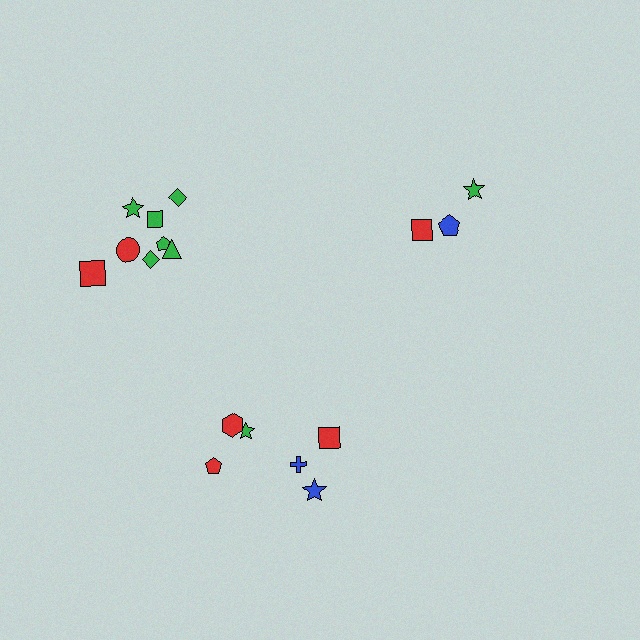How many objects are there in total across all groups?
There are 17 objects.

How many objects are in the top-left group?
There are 8 objects.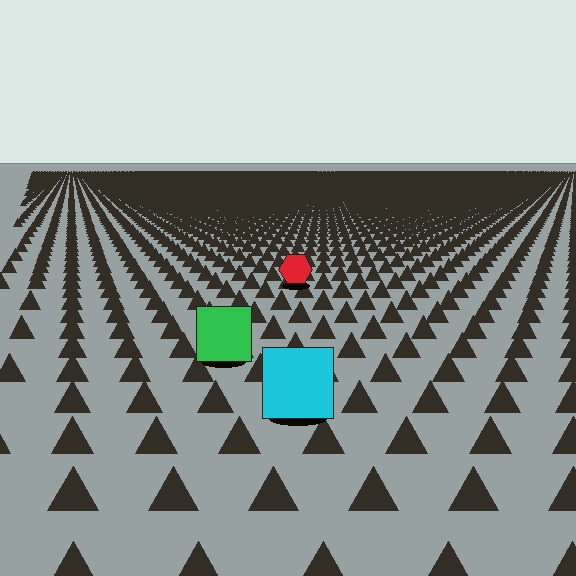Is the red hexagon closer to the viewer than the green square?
No. The green square is closer — you can tell from the texture gradient: the ground texture is coarser near it.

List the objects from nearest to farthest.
From nearest to farthest: the cyan square, the green square, the red hexagon.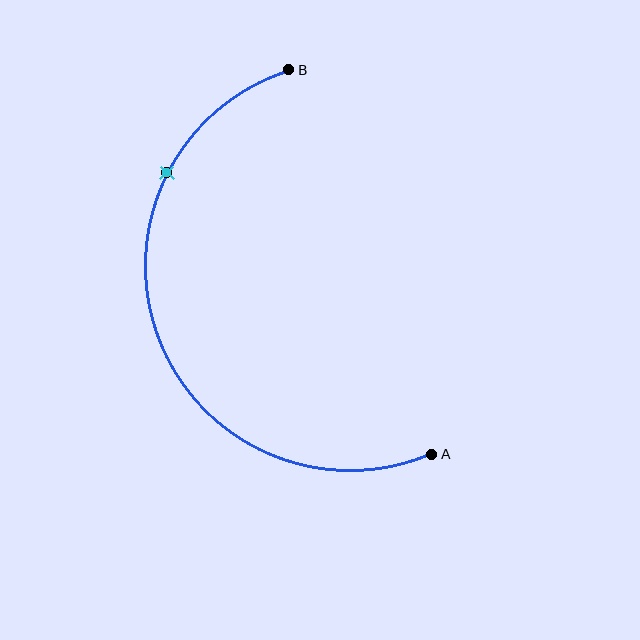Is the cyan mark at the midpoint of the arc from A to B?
No. The cyan mark lies on the arc but is closer to endpoint B. The arc midpoint would be at the point on the curve equidistant along the arc from both A and B.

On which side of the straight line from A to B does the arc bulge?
The arc bulges to the left of the straight line connecting A and B.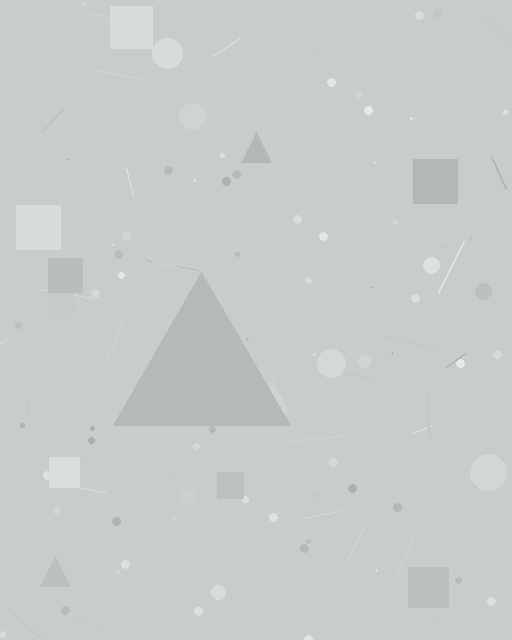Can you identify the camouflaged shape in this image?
The camouflaged shape is a triangle.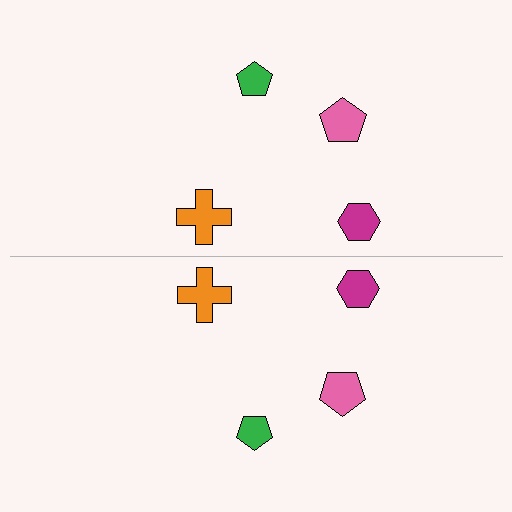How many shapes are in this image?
There are 8 shapes in this image.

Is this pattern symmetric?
Yes, this pattern has bilateral (reflection) symmetry.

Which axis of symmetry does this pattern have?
The pattern has a horizontal axis of symmetry running through the center of the image.